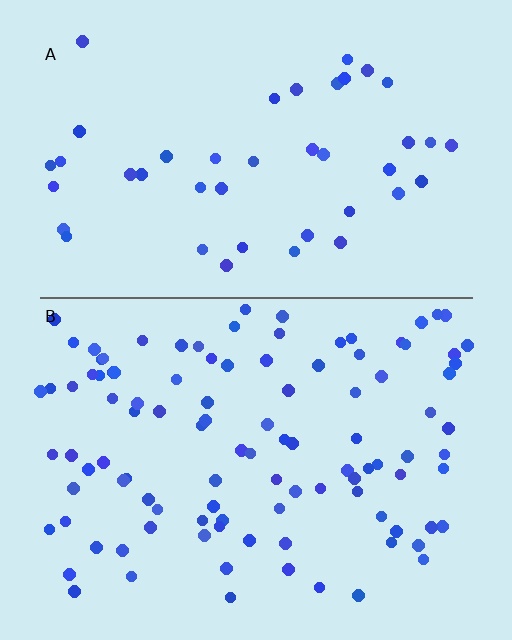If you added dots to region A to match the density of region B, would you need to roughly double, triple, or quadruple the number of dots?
Approximately double.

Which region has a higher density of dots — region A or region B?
B (the bottom).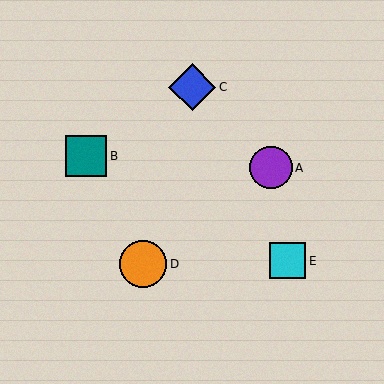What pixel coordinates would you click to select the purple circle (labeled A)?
Click at (271, 168) to select the purple circle A.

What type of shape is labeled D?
Shape D is an orange circle.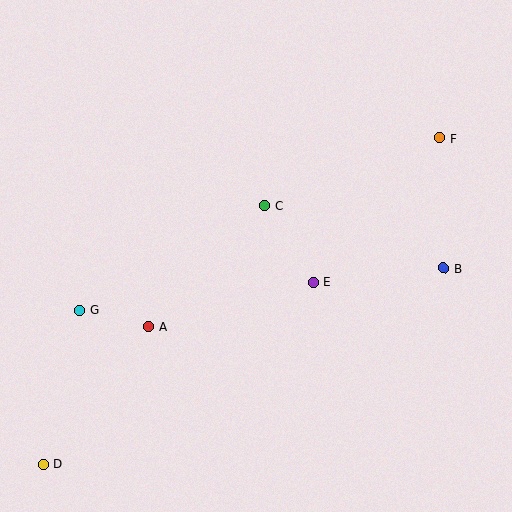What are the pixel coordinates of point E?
Point E is at (313, 282).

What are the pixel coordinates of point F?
Point F is at (439, 138).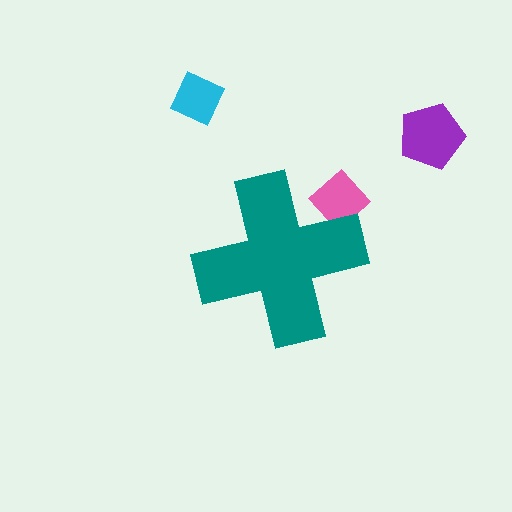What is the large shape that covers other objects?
A teal cross.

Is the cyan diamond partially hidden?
No, the cyan diamond is fully visible.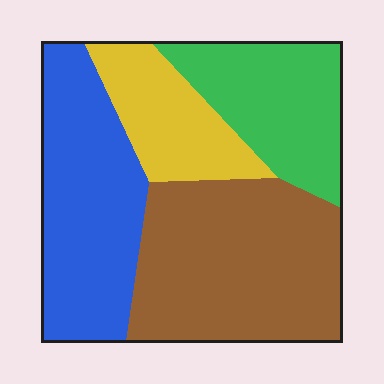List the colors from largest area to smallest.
From largest to smallest: brown, blue, green, yellow.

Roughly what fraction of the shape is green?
Green takes up about one fifth (1/5) of the shape.